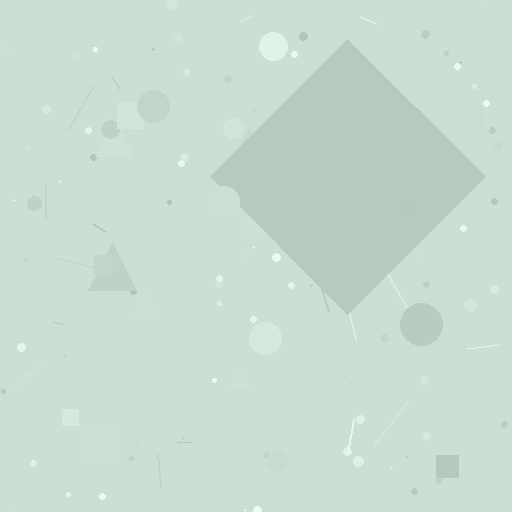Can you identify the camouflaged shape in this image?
The camouflaged shape is a diamond.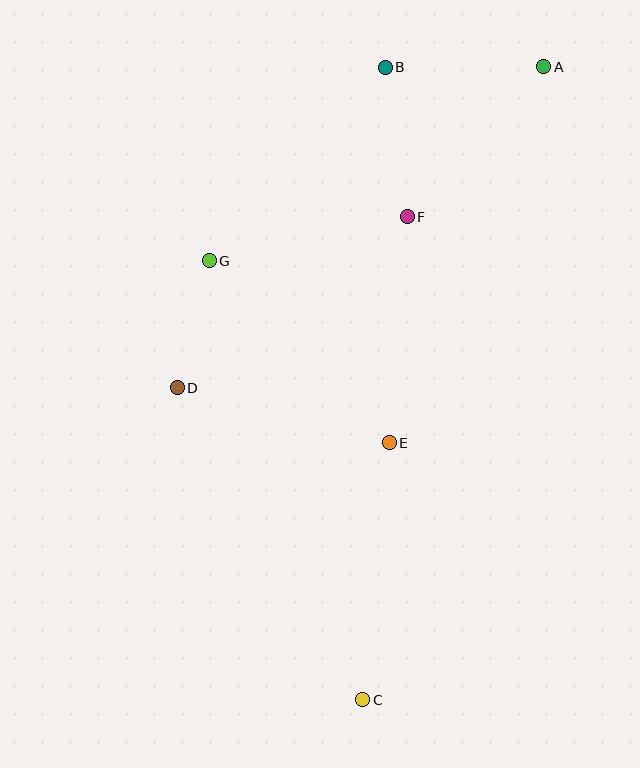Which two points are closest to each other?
Points D and G are closest to each other.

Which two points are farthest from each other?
Points A and C are farthest from each other.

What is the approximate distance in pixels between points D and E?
The distance between D and E is approximately 219 pixels.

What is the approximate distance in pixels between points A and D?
The distance between A and D is approximately 487 pixels.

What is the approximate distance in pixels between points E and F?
The distance between E and F is approximately 227 pixels.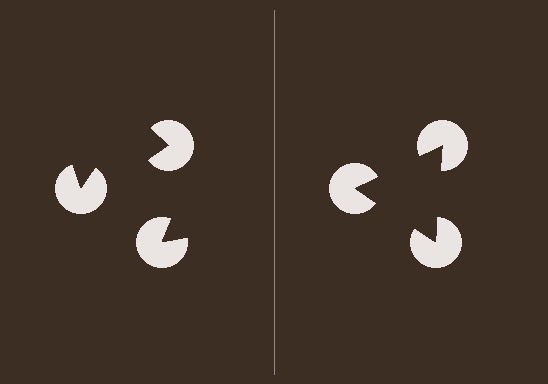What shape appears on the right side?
An illusory triangle.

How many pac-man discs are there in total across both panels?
6 — 3 on each side.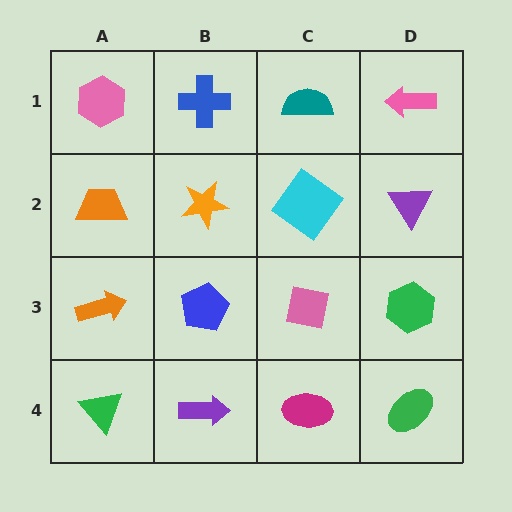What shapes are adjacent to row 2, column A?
A pink hexagon (row 1, column A), an orange arrow (row 3, column A), an orange star (row 2, column B).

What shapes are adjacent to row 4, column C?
A pink square (row 3, column C), a purple arrow (row 4, column B), a green ellipse (row 4, column D).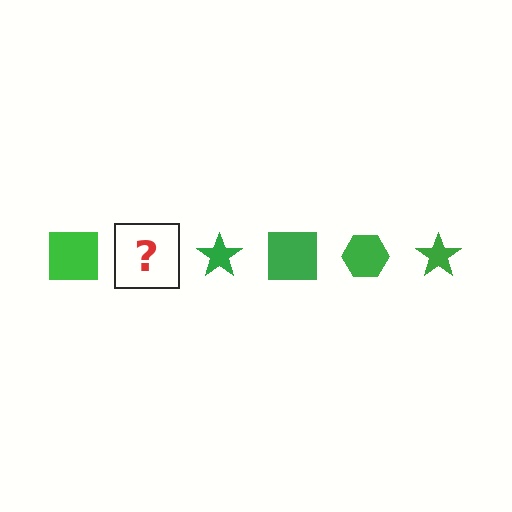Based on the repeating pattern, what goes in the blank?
The blank should be a green hexagon.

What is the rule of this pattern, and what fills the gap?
The rule is that the pattern cycles through square, hexagon, star shapes in green. The gap should be filled with a green hexagon.